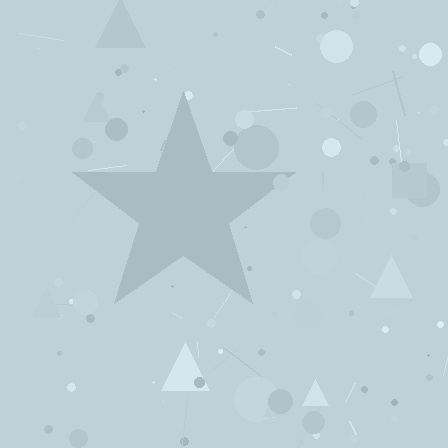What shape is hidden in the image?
A star is hidden in the image.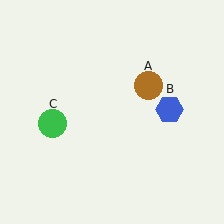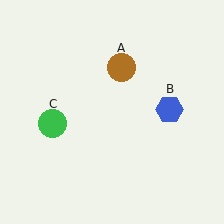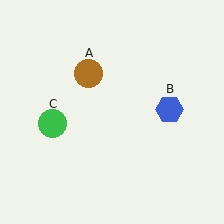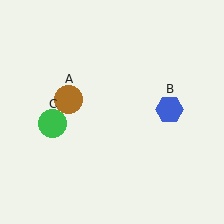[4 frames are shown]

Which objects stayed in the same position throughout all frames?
Blue hexagon (object B) and green circle (object C) remained stationary.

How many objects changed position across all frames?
1 object changed position: brown circle (object A).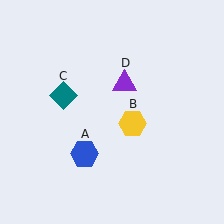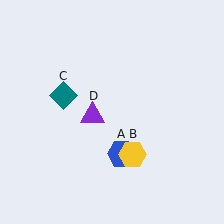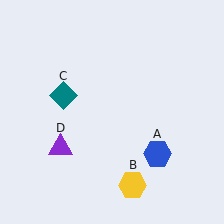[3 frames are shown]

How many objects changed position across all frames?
3 objects changed position: blue hexagon (object A), yellow hexagon (object B), purple triangle (object D).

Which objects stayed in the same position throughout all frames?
Teal diamond (object C) remained stationary.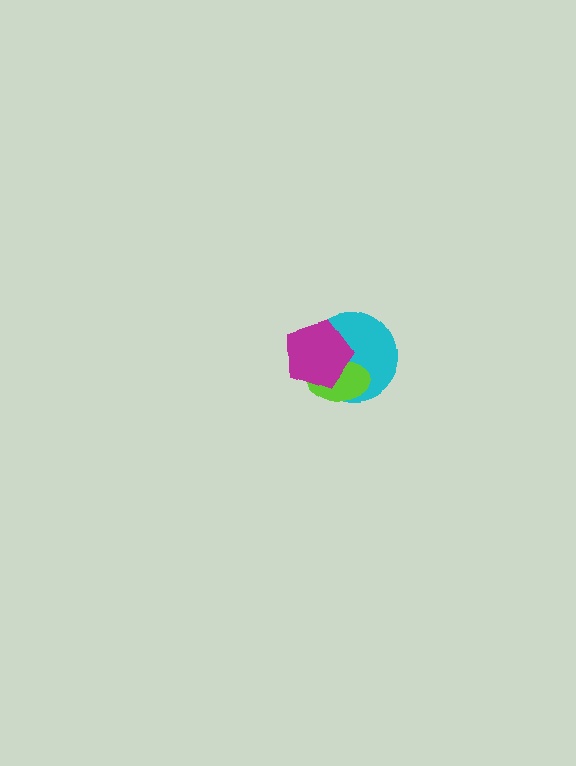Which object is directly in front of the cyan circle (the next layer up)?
The lime ellipse is directly in front of the cyan circle.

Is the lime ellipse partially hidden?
Yes, it is partially covered by another shape.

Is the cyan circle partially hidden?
Yes, it is partially covered by another shape.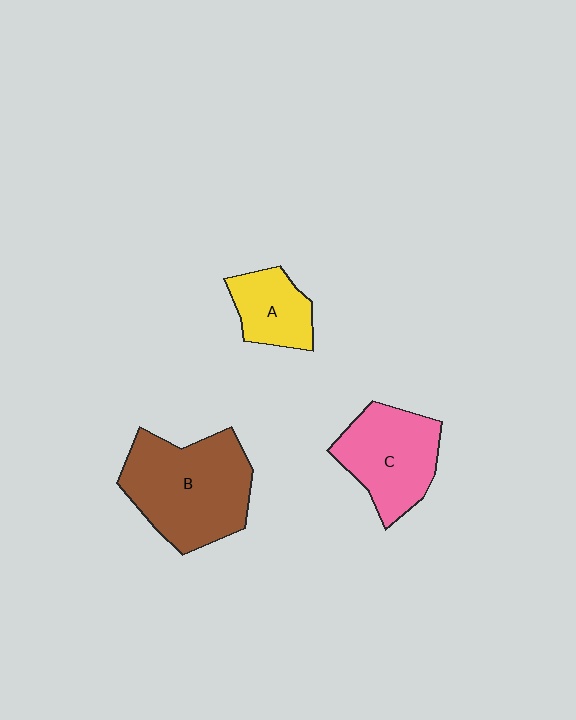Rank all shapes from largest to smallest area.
From largest to smallest: B (brown), C (pink), A (yellow).